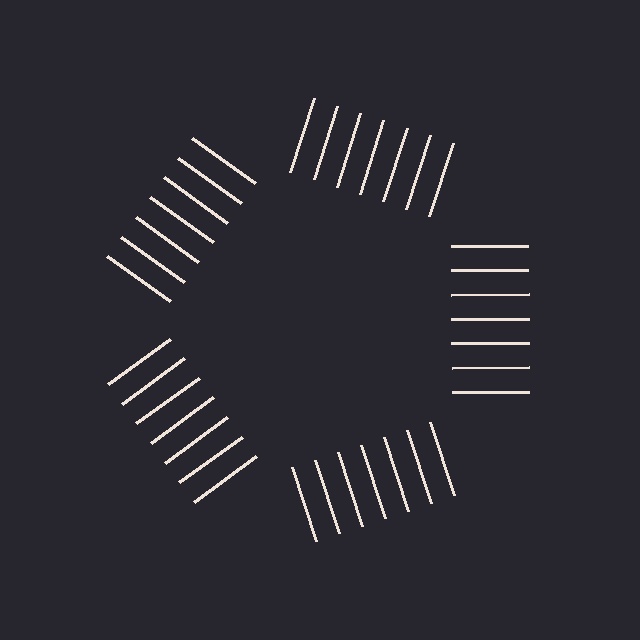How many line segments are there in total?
35 — 7 along each of the 5 edges.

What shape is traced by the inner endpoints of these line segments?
An illusory pentagon — the line segments terminate on its edges but no continuous stroke is drawn.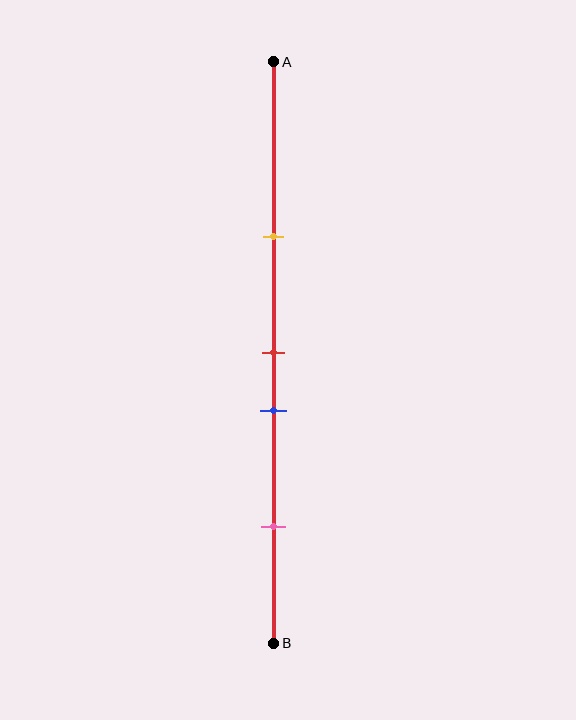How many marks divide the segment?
There are 4 marks dividing the segment.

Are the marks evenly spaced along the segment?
No, the marks are not evenly spaced.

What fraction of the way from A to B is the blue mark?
The blue mark is approximately 60% (0.6) of the way from A to B.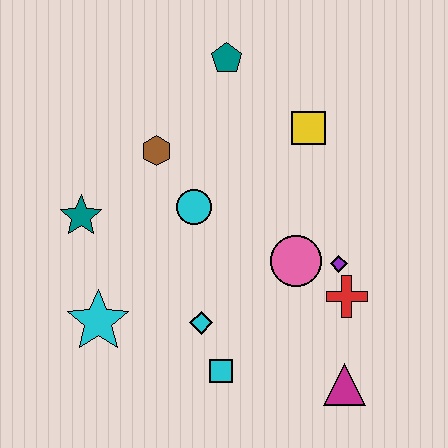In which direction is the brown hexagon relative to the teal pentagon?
The brown hexagon is below the teal pentagon.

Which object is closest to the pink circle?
The purple diamond is closest to the pink circle.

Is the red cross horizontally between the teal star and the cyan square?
No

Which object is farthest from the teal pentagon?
The magenta triangle is farthest from the teal pentagon.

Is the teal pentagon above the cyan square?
Yes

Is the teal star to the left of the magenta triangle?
Yes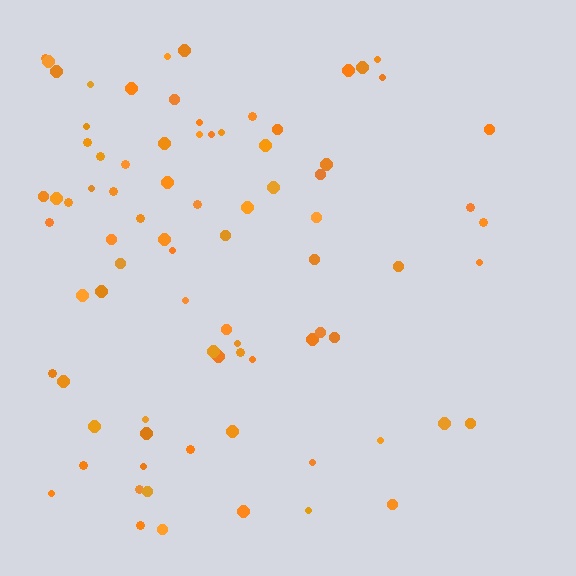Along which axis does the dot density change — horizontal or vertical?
Horizontal.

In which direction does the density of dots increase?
From right to left, with the left side densest.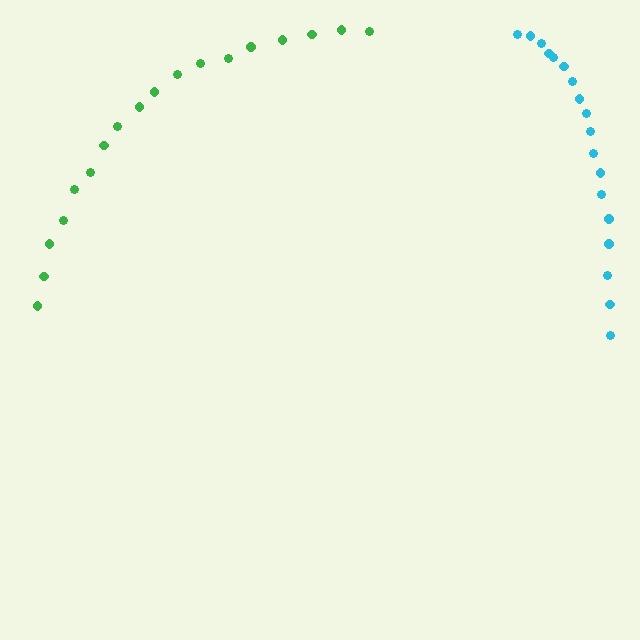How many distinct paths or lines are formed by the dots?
There are 2 distinct paths.